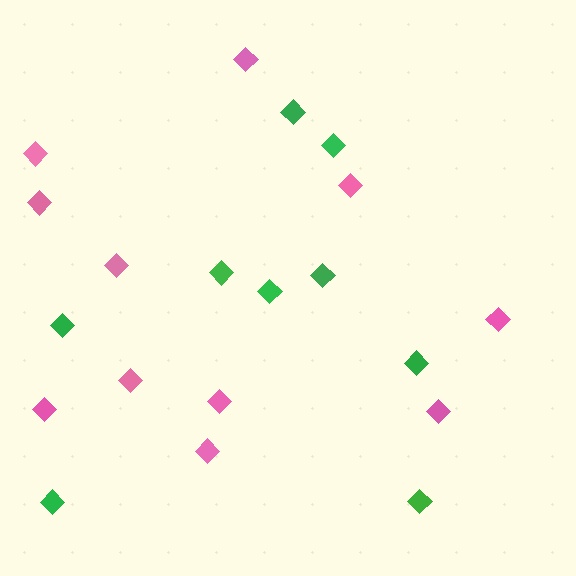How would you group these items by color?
There are 2 groups: one group of green diamonds (9) and one group of pink diamonds (11).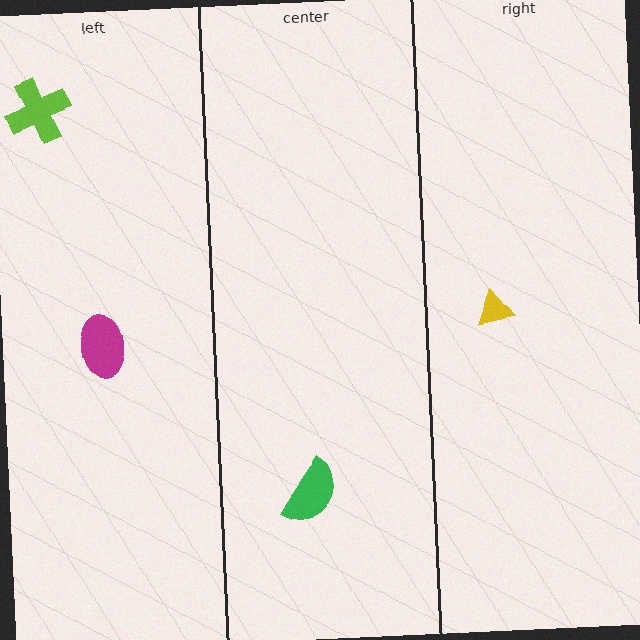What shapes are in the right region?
The yellow triangle.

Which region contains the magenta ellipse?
The left region.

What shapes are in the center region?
The green semicircle.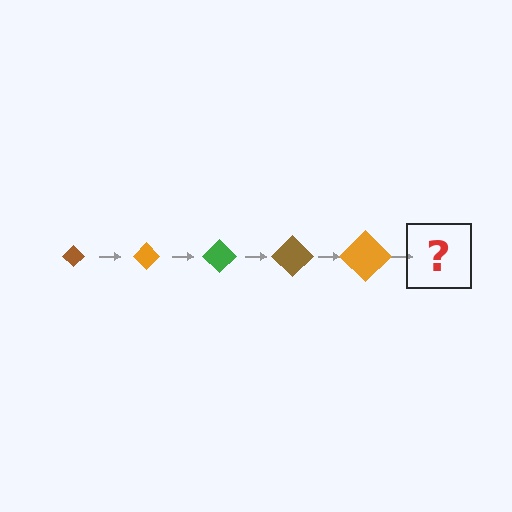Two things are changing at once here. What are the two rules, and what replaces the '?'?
The two rules are that the diamond grows larger each step and the color cycles through brown, orange, and green. The '?' should be a green diamond, larger than the previous one.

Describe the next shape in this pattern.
It should be a green diamond, larger than the previous one.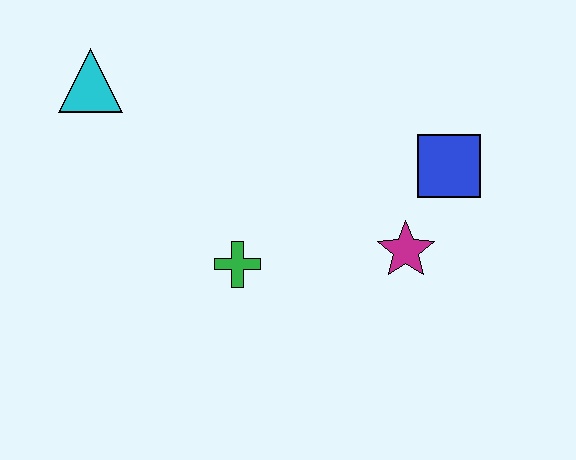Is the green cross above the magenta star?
No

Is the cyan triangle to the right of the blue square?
No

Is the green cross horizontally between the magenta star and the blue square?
No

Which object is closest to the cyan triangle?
The green cross is closest to the cyan triangle.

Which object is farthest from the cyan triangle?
The blue square is farthest from the cyan triangle.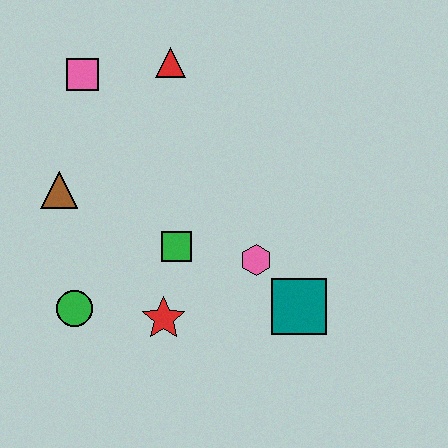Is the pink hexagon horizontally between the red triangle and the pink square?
No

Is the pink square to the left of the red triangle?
Yes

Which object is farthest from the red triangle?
The teal square is farthest from the red triangle.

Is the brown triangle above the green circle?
Yes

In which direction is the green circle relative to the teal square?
The green circle is to the left of the teal square.